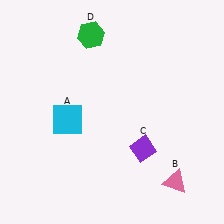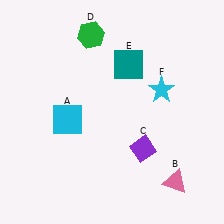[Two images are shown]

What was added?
A teal square (E), a cyan star (F) were added in Image 2.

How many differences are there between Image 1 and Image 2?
There are 2 differences between the two images.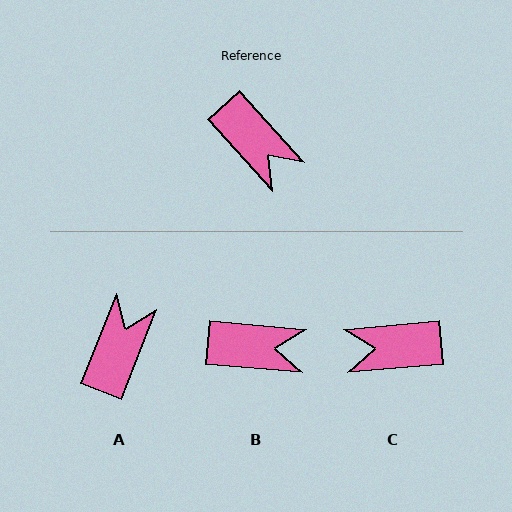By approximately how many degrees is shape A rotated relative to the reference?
Approximately 117 degrees counter-clockwise.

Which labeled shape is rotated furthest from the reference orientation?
C, about 127 degrees away.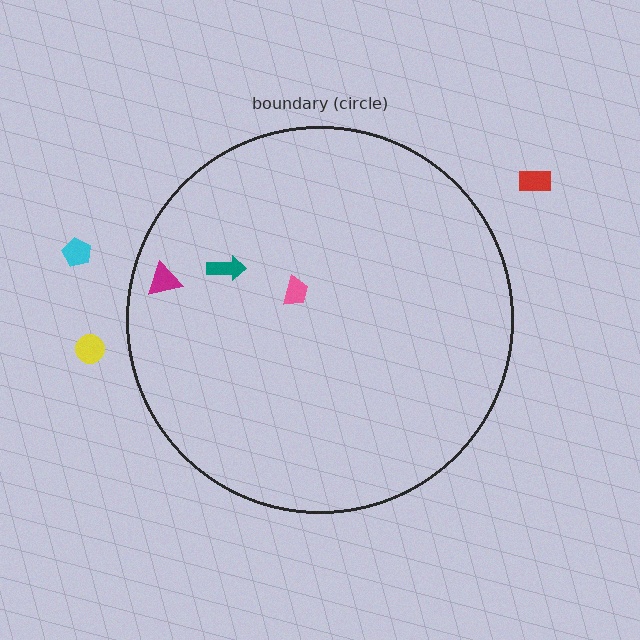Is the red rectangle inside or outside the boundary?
Outside.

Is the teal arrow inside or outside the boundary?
Inside.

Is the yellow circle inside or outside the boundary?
Outside.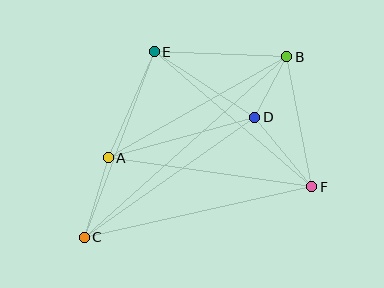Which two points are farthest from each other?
Points B and C are farthest from each other.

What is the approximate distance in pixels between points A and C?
The distance between A and C is approximately 83 pixels.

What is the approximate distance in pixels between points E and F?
The distance between E and F is approximately 208 pixels.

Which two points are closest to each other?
Points B and D are closest to each other.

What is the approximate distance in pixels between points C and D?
The distance between C and D is approximately 208 pixels.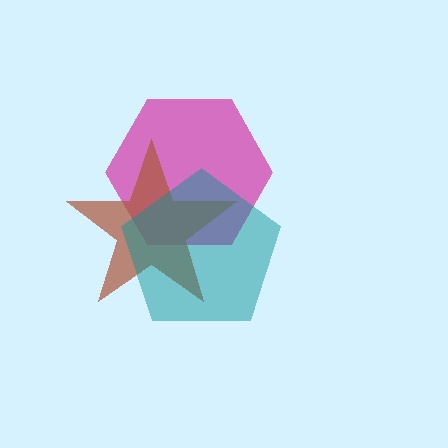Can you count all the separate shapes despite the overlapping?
Yes, there are 3 separate shapes.